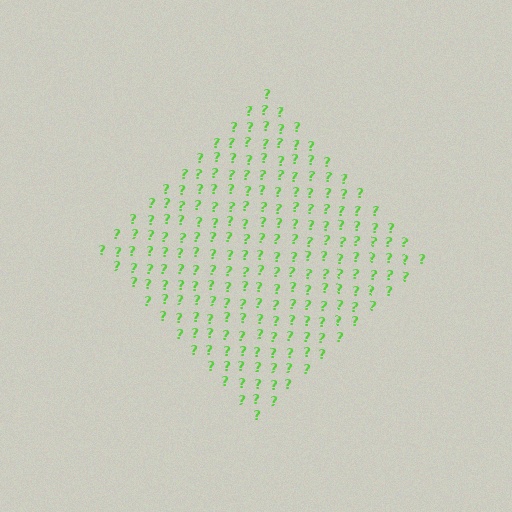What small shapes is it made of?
It is made of small question marks.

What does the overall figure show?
The overall figure shows a diamond.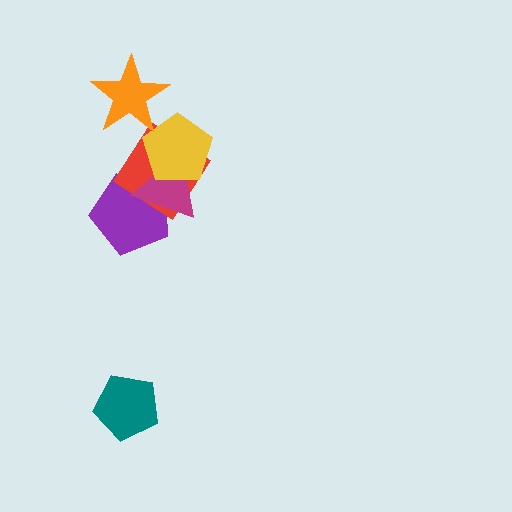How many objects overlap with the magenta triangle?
3 objects overlap with the magenta triangle.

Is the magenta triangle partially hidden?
Yes, it is partially covered by another shape.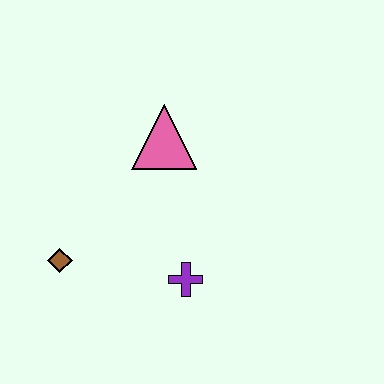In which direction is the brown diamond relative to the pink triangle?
The brown diamond is below the pink triangle.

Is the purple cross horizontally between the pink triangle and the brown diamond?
No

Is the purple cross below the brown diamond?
Yes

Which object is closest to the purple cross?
The brown diamond is closest to the purple cross.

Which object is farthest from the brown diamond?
The pink triangle is farthest from the brown diamond.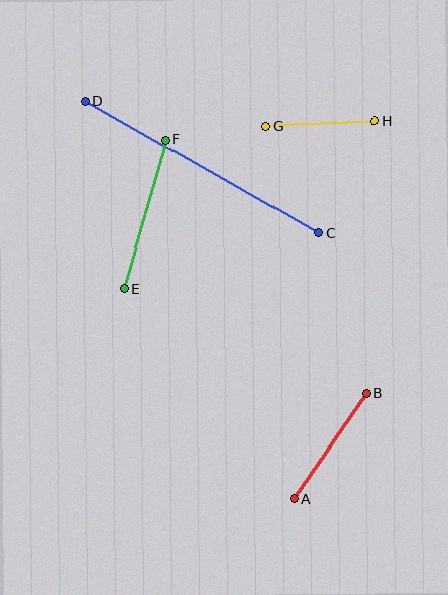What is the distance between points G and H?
The distance is approximately 109 pixels.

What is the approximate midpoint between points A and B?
The midpoint is at approximately (330, 446) pixels.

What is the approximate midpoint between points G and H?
The midpoint is at approximately (321, 124) pixels.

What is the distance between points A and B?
The distance is approximately 128 pixels.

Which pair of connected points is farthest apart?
Points C and D are farthest apart.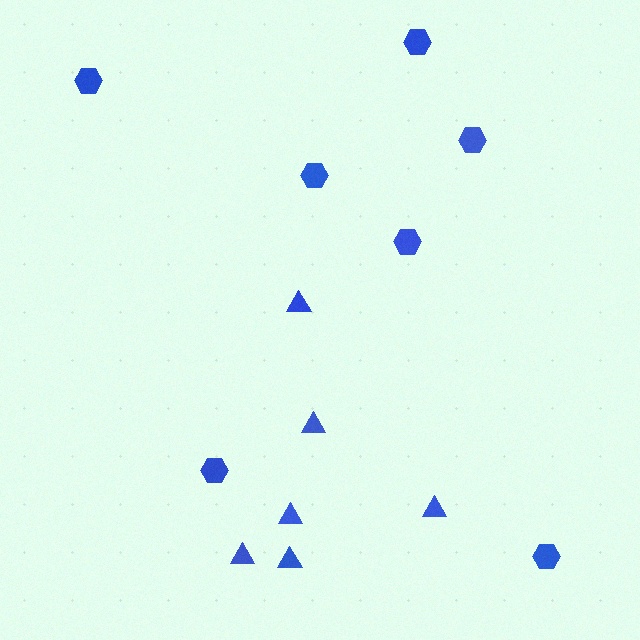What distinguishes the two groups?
There are 2 groups: one group of hexagons (7) and one group of triangles (6).